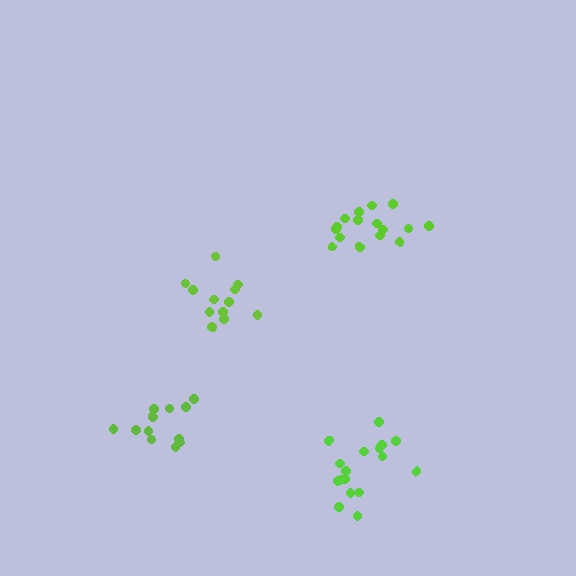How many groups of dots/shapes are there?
There are 4 groups.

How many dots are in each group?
Group 1: 16 dots, Group 2: 17 dots, Group 3: 12 dots, Group 4: 12 dots (57 total).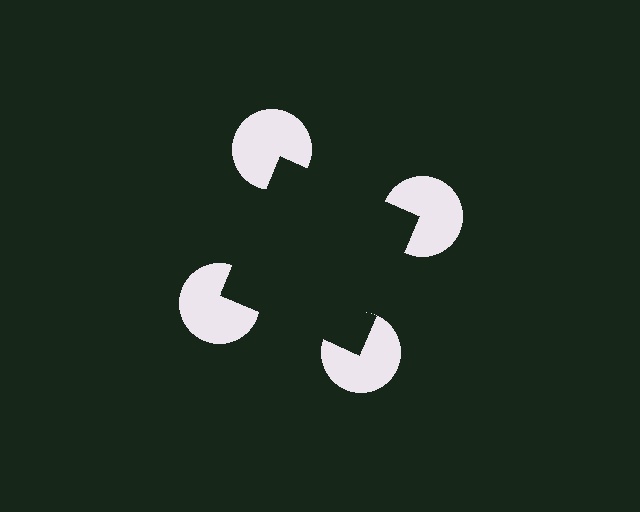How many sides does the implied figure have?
4 sides.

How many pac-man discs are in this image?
There are 4 — one at each vertex of the illusory square.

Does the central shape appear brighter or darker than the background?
It typically appears slightly darker than the background, even though no actual brightness change is drawn.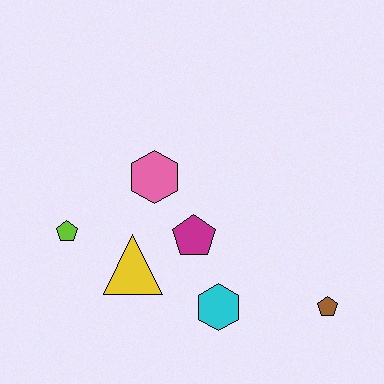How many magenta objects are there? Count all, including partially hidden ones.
There is 1 magenta object.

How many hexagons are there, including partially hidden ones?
There are 2 hexagons.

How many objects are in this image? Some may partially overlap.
There are 6 objects.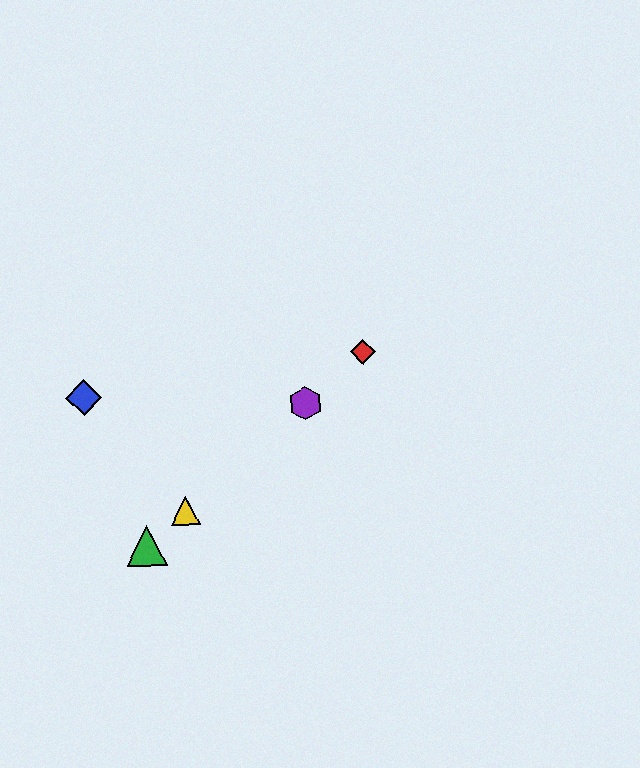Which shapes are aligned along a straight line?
The red diamond, the green triangle, the yellow triangle, the purple hexagon are aligned along a straight line.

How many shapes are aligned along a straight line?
4 shapes (the red diamond, the green triangle, the yellow triangle, the purple hexagon) are aligned along a straight line.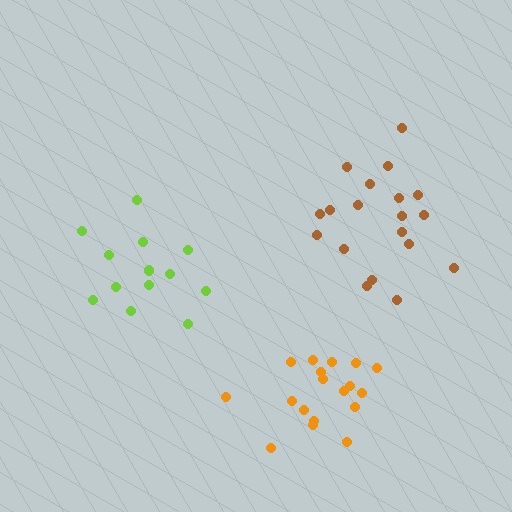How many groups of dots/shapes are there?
There are 3 groups.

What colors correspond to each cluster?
The clusters are colored: brown, lime, orange.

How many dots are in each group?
Group 1: 19 dots, Group 2: 14 dots, Group 3: 18 dots (51 total).